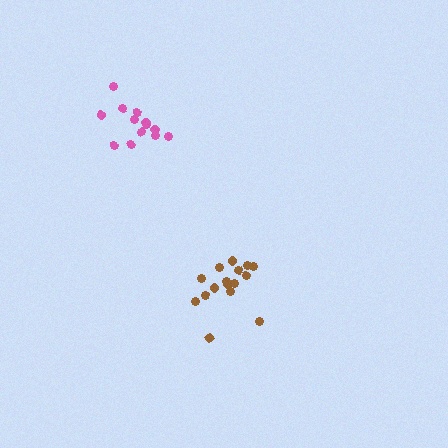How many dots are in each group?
Group 1: 13 dots, Group 2: 16 dots (29 total).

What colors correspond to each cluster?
The clusters are colored: pink, brown.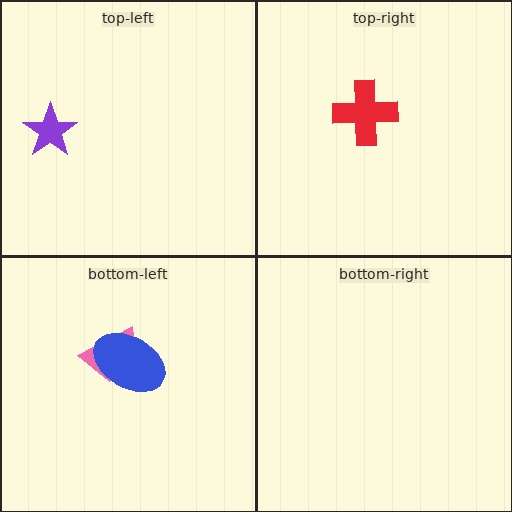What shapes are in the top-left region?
The purple star.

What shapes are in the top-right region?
The red cross.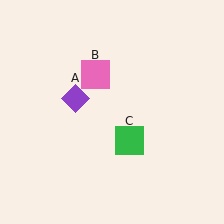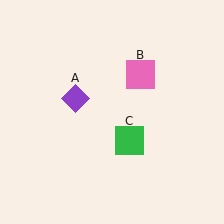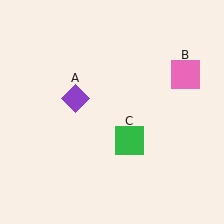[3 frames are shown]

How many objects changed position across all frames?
1 object changed position: pink square (object B).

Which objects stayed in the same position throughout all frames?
Purple diamond (object A) and green square (object C) remained stationary.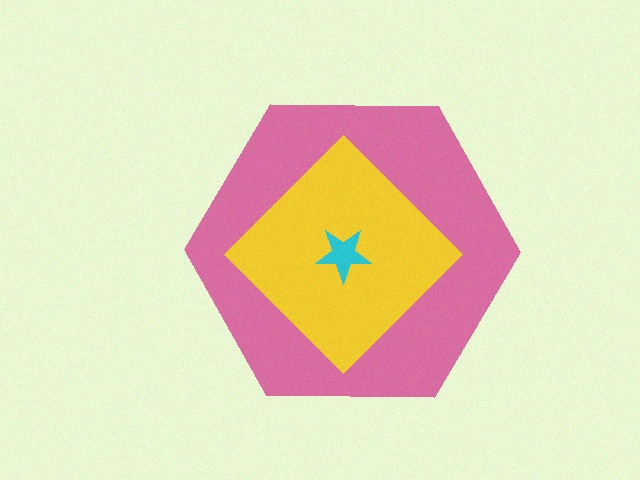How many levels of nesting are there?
3.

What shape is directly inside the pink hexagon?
The yellow diamond.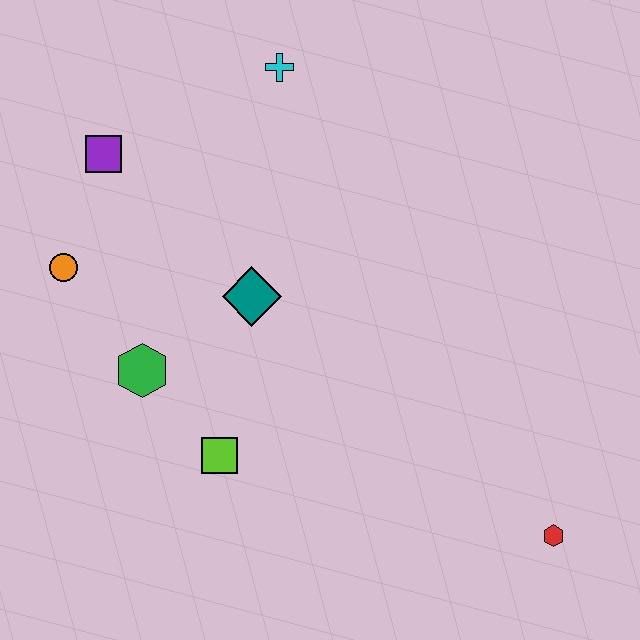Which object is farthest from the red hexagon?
The purple square is farthest from the red hexagon.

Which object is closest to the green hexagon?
The lime square is closest to the green hexagon.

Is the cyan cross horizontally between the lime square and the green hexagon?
No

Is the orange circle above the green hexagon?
Yes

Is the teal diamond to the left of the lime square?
No